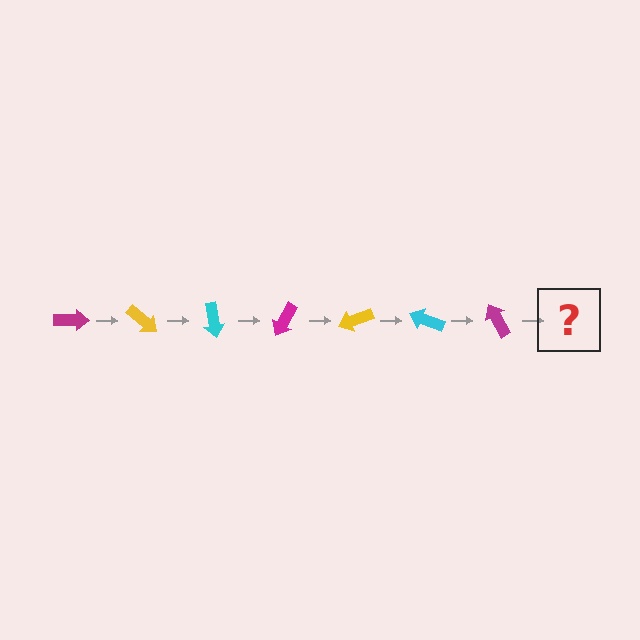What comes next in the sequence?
The next element should be a yellow arrow, rotated 280 degrees from the start.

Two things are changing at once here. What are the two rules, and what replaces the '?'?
The two rules are that it rotates 40 degrees each step and the color cycles through magenta, yellow, and cyan. The '?' should be a yellow arrow, rotated 280 degrees from the start.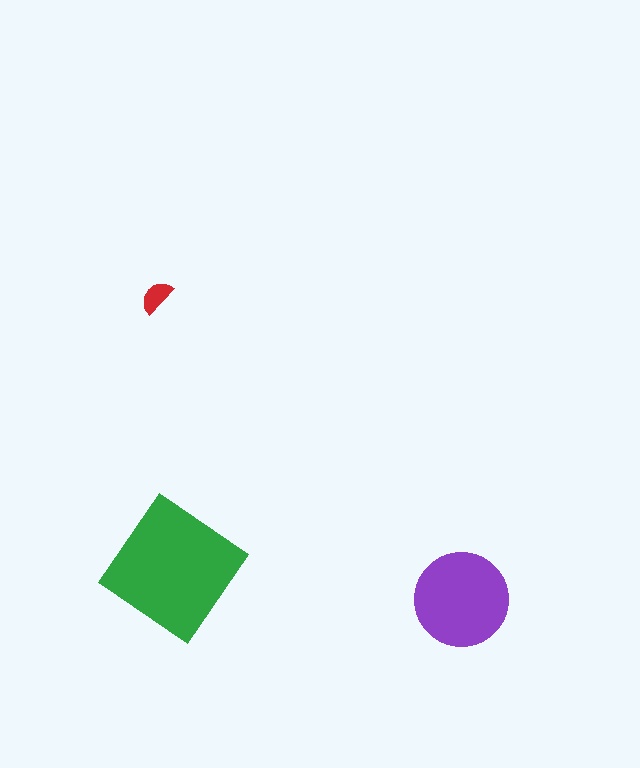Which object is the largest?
The green diamond.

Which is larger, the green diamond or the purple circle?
The green diamond.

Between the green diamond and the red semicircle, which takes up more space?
The green diamond.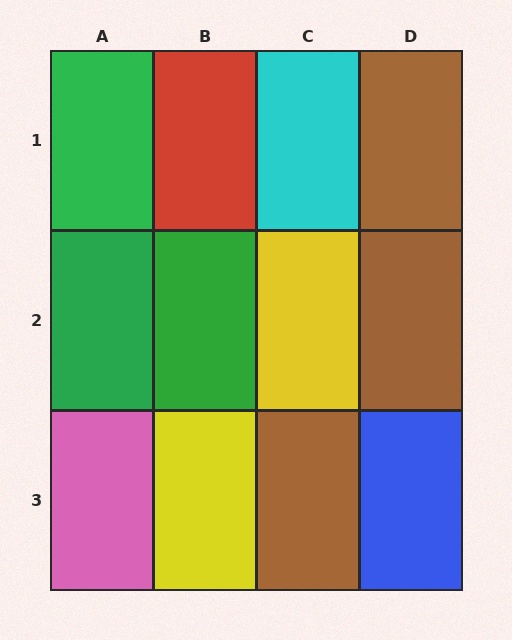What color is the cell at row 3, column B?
Yellow.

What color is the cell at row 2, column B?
Green.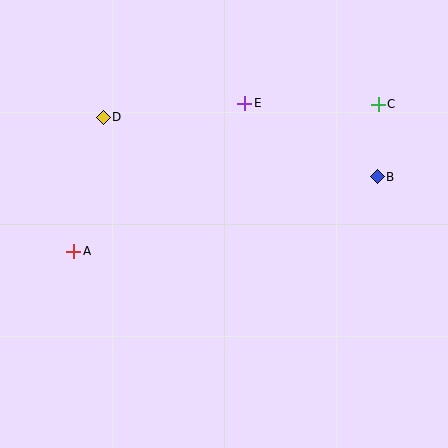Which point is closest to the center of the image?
Point E at (245, 103) is closest to the center.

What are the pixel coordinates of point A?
Point A is at (74, 251).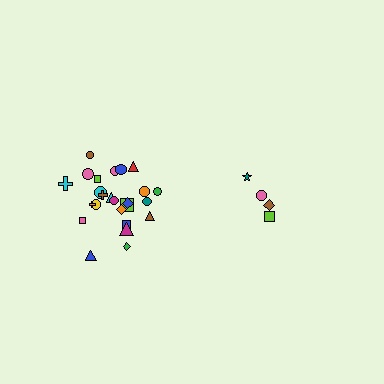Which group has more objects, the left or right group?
The left group.